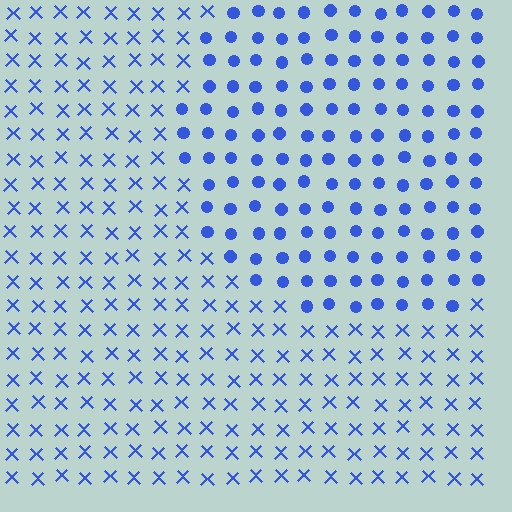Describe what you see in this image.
The image is filled with small blue elements arranged in a uniform grid. A circle-shaped region contains circles, while the surrounding area contains X marks. The boundary is defined purely by the change in element shape.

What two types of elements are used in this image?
The image uses circles inside the circle region and X marks outside it.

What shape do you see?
I see a circle.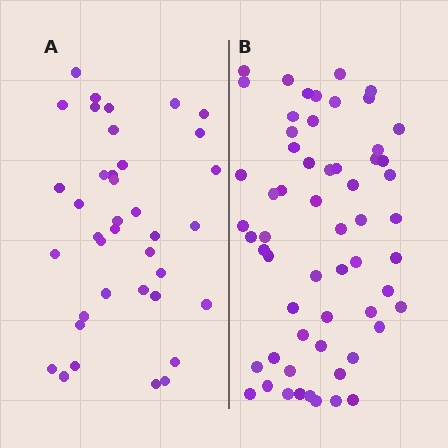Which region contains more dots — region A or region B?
Region B (the right region) has more dots.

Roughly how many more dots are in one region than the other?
Region B has approximately 20 more dots than region A.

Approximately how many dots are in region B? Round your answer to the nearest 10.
About 60 dots. (The exact count is 59, which rounds to 60.)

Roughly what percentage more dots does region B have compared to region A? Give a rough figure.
About 55% more.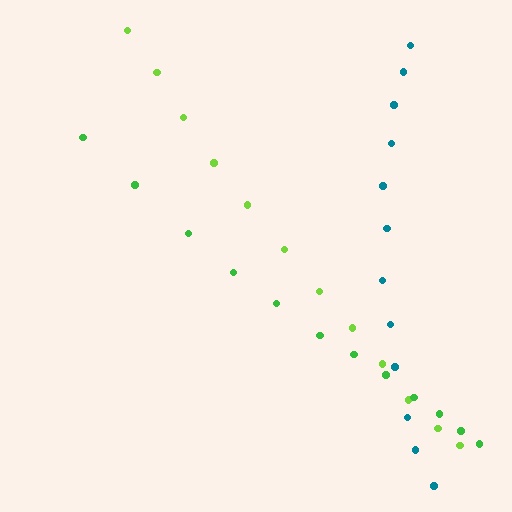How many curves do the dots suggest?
There are 3 distinct paths.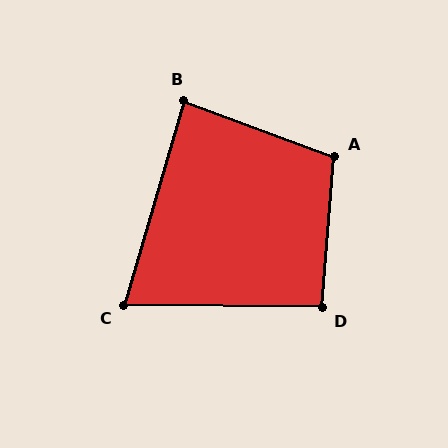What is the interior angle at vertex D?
Approximately 94 degrees (approximately right).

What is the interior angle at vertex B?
Approximately 86 degrees (approximately right).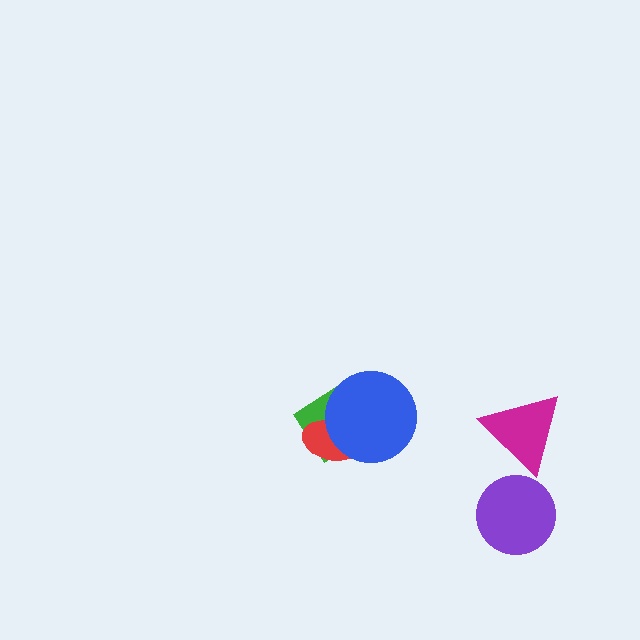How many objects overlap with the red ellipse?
2 objects overlap with the red ellipse.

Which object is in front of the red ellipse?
The blue circle is in front of the red ellipse.